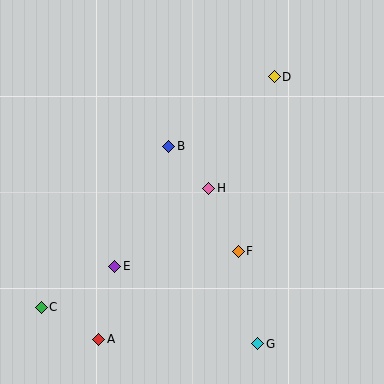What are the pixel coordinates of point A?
Point A is at (99, 339).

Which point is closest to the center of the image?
Point H at (209, 188) is closest to the center.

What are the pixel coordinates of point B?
Point B is at (169, 146).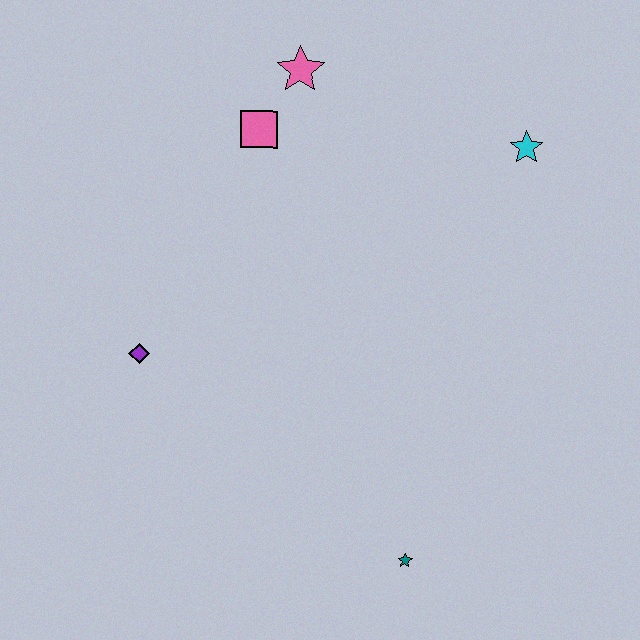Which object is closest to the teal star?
The purple diamond is closest to the teal star.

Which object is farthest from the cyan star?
The purple diamond is farthest from the cyan star.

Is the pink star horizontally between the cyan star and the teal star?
No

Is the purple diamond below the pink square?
Yes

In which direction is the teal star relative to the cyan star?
The teal star is below the cyan star.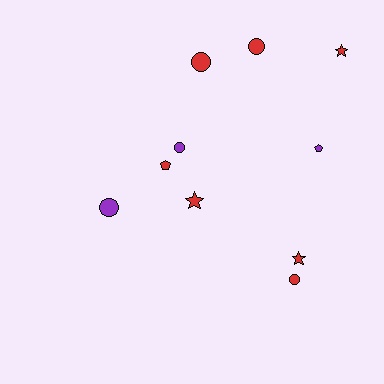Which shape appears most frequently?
Circle, with 5 objects.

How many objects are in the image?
There are 10 objects.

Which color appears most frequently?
Red, with 7 objects.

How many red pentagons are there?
There is 1 red pentagon.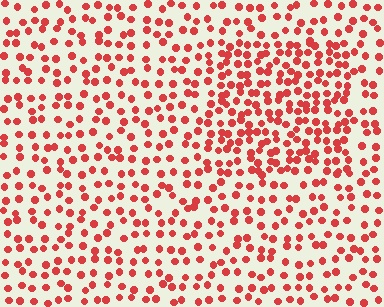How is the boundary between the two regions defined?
The boundary is defined by a change in element density (approximately 1.7x ratio). All elements are the same color, size, and shape.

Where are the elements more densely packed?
The elements are more densely packed inside the rectangle boundary.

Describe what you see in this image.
The image contains small red elements arranged at two different densities. A rectangle-shaped region is visible where the elements are more densely packed than the surrounding area.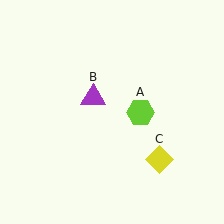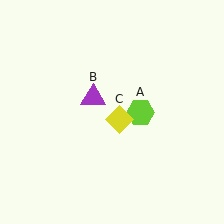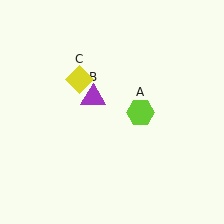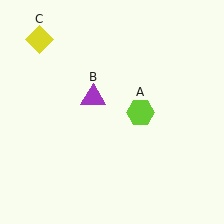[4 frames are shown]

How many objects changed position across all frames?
1 object changed position: yellow diamond (object C).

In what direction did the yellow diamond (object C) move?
The yellow diamond (object C) moved up and to the left.